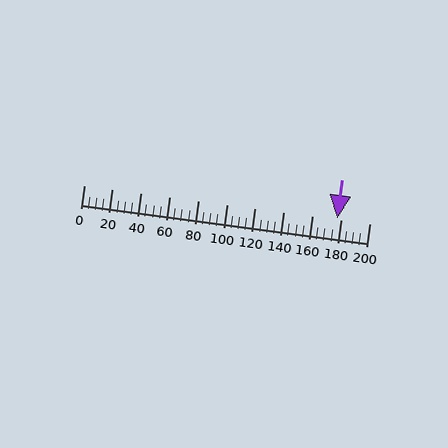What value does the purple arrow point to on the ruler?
The purple arrow points to approximately 177.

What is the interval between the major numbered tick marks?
The major tick marks are spaced 20 units apart.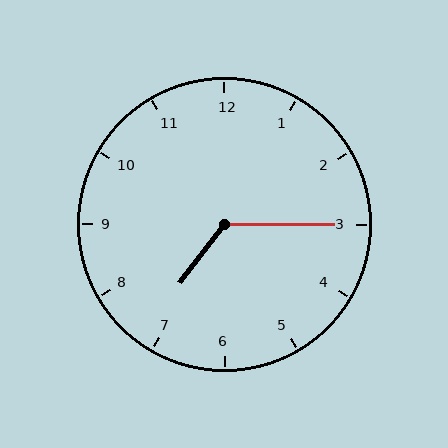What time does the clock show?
7:15.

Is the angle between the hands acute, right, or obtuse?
It is obtuse.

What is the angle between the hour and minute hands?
Approximately 128 degrees.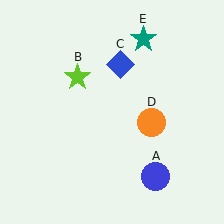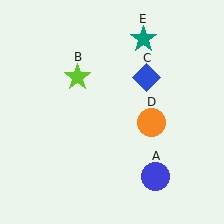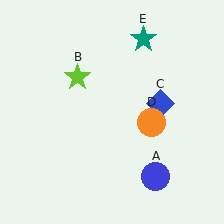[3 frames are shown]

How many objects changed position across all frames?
1 object changed position: blue diamond (object C).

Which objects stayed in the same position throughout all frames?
Blue circle (object A) and lime star (object B) and orange circle (object D) and teal star (object E) remained stationary.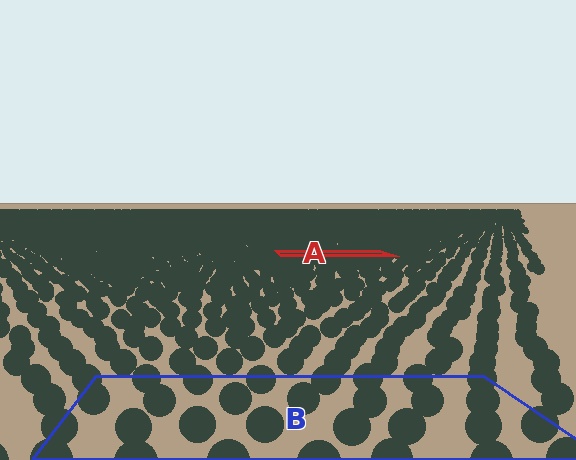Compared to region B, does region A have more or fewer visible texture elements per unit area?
Region A has more texture elements per unit area — they are packed more densely because it is farther away.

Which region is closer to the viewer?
Region B is closer. The texture elements there are larger and more spread out.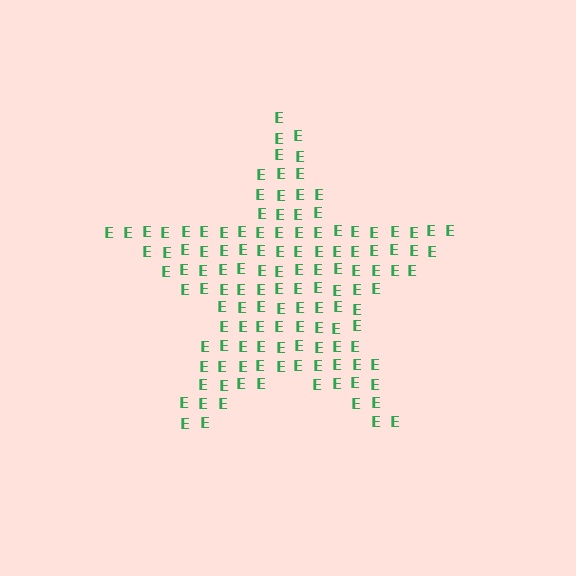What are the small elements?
The small elements are letter E's.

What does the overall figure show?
The overall figure shows a star.